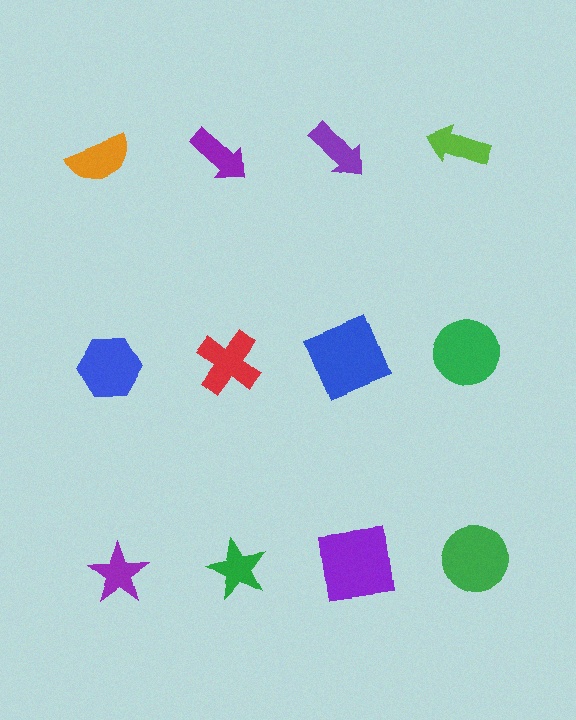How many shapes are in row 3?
4 shapes.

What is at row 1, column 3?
A purple arrow.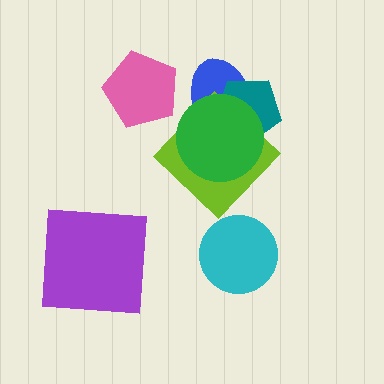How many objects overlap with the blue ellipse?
3 objects overlap with the blue ellipse.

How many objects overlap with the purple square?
0 objects overlap with the purple square.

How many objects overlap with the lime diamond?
3 objects overlap with the lime diamond.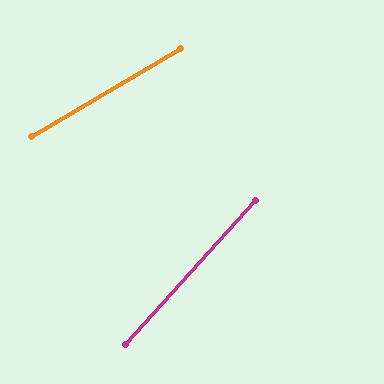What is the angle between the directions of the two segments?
Approximately 18 degrees.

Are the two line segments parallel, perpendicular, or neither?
Neither parallel nor perpendicular — they differ by about 18°.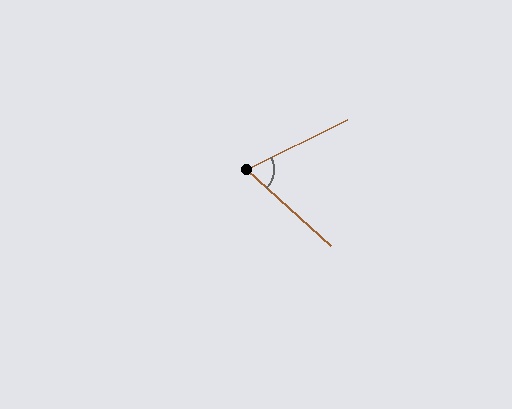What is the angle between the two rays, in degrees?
Approximately 69 degrees.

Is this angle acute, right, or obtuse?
It is acute.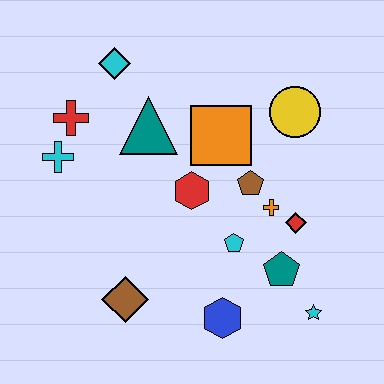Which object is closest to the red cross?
The cyan cross is closest to the red cross.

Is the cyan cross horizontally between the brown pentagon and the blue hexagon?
No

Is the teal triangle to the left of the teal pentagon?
Yes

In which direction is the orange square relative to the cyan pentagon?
The orange square is above the cyan pentagon.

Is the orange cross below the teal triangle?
Yes